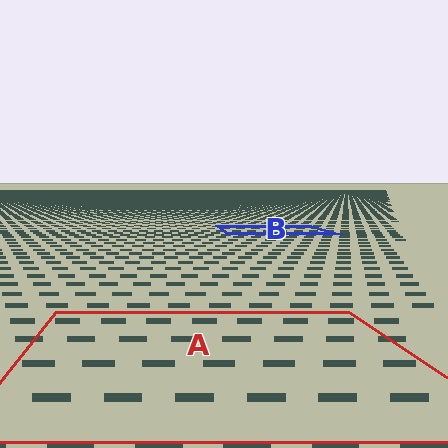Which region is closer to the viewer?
Region A is closer. The texture elements there are larger and more spread out.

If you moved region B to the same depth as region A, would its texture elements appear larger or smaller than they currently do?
They would appear larger. At a closer depth, the same texture elements are projected at a bigger on-screen size.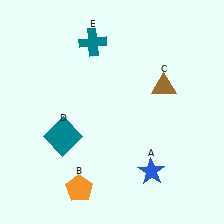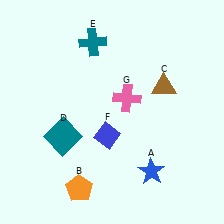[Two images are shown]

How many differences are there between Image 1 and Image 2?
There are 2 differences between the two images.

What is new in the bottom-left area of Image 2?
A blue diamond (F) was added in the bottom-left area of Image 2.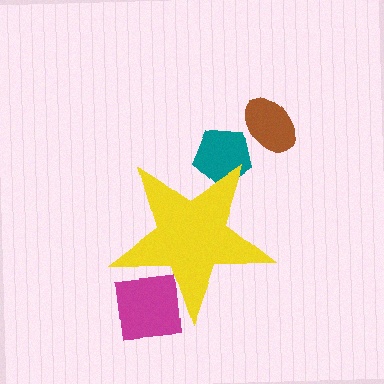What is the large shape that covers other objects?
A yellow star.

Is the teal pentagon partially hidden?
Yes, the teal pentagon is partially hidden behind the yellow star.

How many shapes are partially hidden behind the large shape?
2 shapes are partially hidden.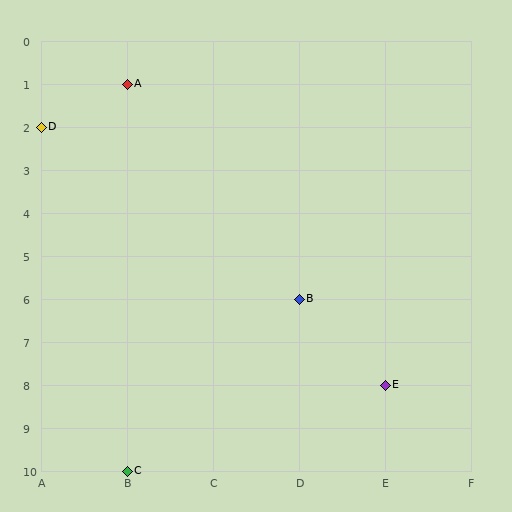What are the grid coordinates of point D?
Point D is at grid coordinates (A, 2).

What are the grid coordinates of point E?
Point E is at grid coordinates (E, 8).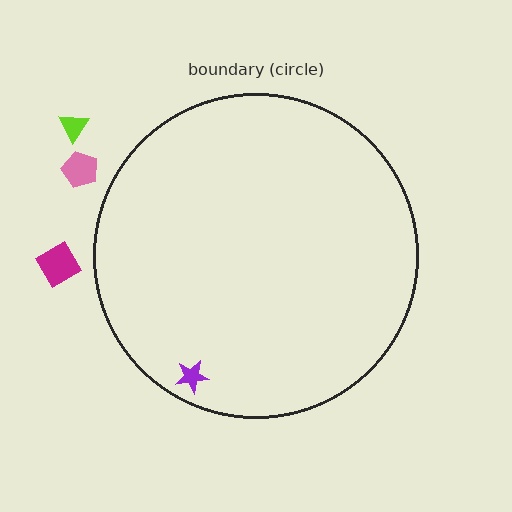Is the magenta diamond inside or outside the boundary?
Outside.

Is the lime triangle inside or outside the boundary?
Outside.